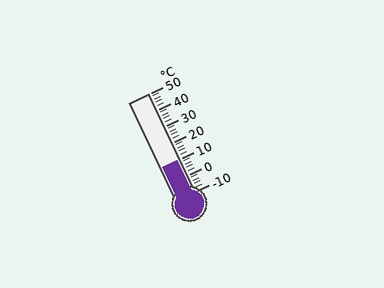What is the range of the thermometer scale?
The thermometer scale ranges from -10°C to 50°C.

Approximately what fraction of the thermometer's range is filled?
The thermometer is filled to approximately 35% of its range.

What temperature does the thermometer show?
The thermometer shows approximately 10°C.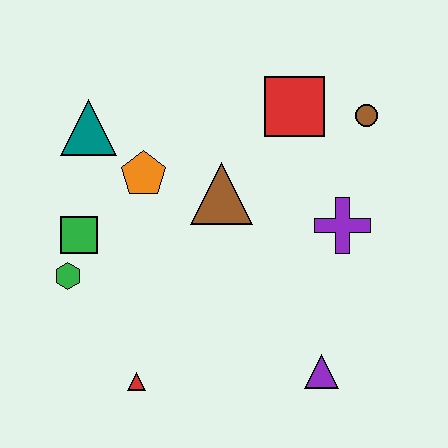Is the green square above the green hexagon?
Yes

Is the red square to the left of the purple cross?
Yes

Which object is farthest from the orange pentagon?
The purple triangle is farthest from the orange pentagon.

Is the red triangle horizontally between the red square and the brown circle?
No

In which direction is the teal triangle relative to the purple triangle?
The teal triangle is above the purple triangle.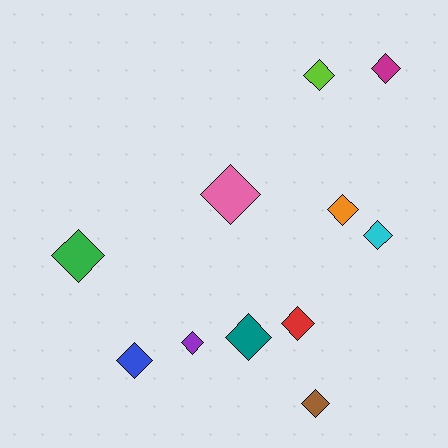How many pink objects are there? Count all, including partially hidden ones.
There is 1 pink object.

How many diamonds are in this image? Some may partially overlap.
There are 11 diamonds.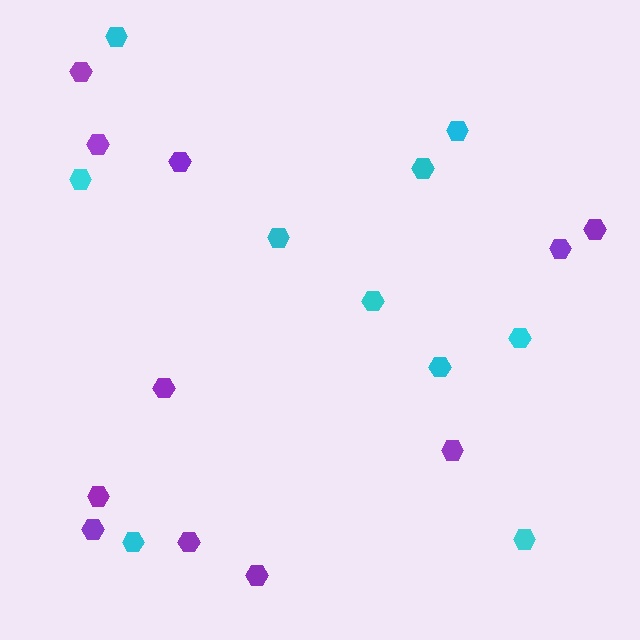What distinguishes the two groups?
There are 2 groups: one group of purple hexagons (11) and one group of cyan hexagons (10).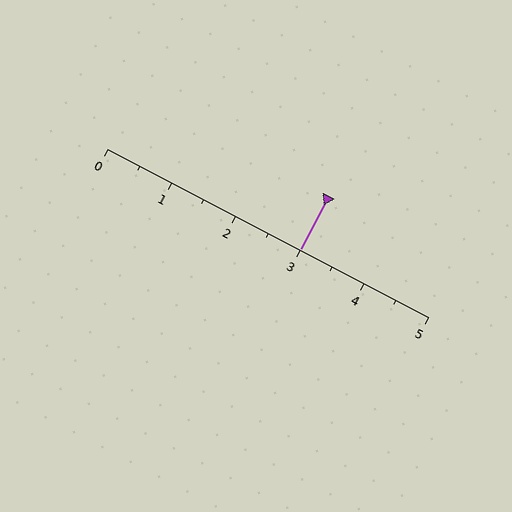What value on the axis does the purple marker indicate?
The marker indicates approximately 3.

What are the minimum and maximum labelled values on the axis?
The axis runs from 0 to 5.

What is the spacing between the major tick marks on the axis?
The major ticks are spaced 1 apart.